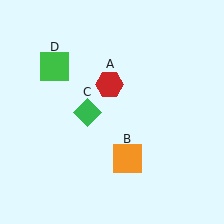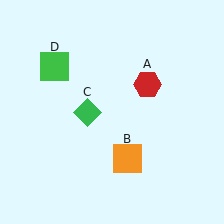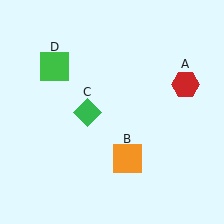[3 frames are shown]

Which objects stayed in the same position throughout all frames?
Orange square (object B) and green diamond (object C) and green square (object D) remained stationary.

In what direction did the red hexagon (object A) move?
The red hexagon (object A) moved right.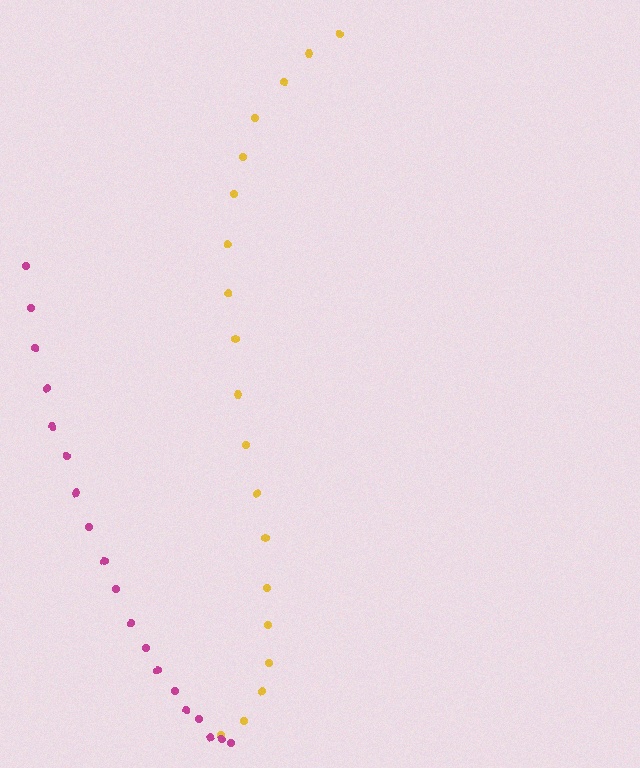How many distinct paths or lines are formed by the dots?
There are 2 distinct paths.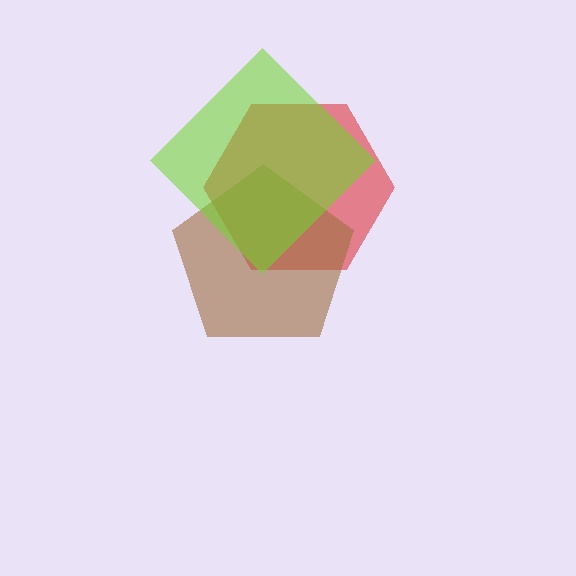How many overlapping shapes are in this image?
There are 3 overlapping shapes in the image.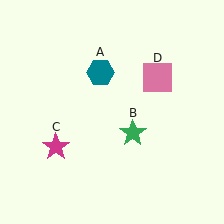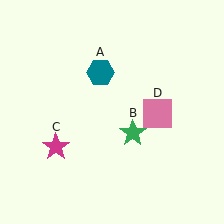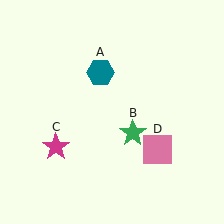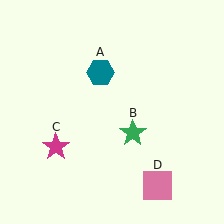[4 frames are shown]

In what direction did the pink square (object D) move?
The pink square (object D) moved down.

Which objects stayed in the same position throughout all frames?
Teal hexagon (object A) and green star (object B) and magenta star (object C) remained stationary.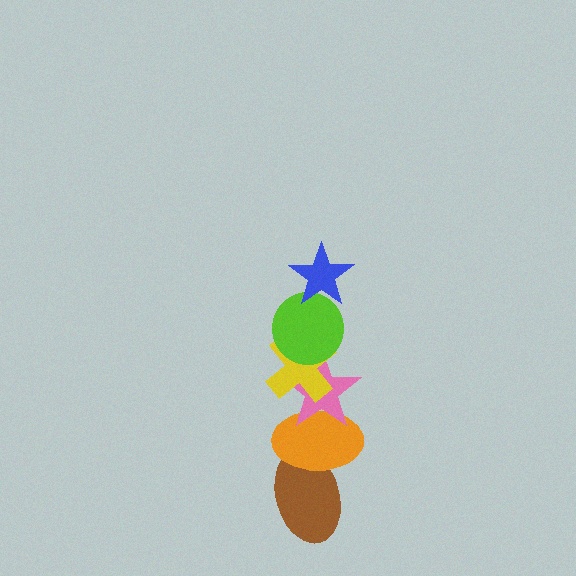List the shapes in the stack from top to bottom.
From top to bottom: the blue star, the lime circle, the yellow cross, the pink star, the orange ellipse, the brown ellipse.